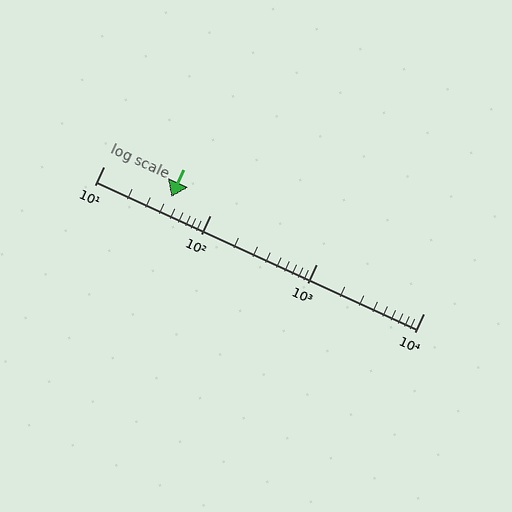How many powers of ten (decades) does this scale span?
The scale spans 3 decades, from 10 to 10000.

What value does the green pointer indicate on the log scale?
The pointer indicates approximately 43.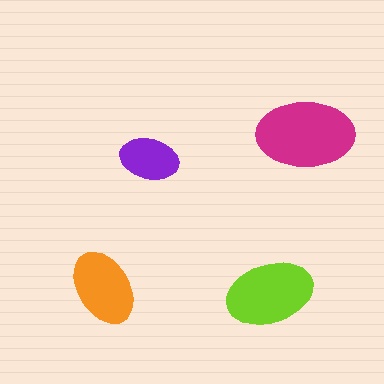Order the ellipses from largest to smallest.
the magenta one, the lime one, the orange one, the purple one.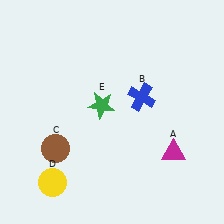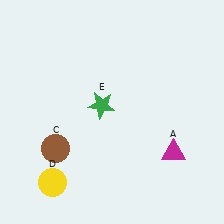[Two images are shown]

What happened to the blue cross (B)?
The blue cross (B) was removed in Image 2. It was in the top-right area of Image 1.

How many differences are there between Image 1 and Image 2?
There is 1 difference between the two images.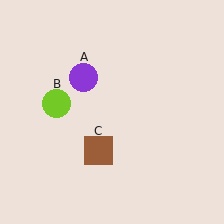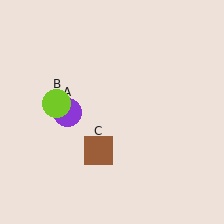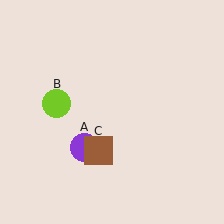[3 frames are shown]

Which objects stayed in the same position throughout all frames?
Lime circle (object B) and brown square (object C) remained stationary.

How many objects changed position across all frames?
1 object changed position: purple circle (object A).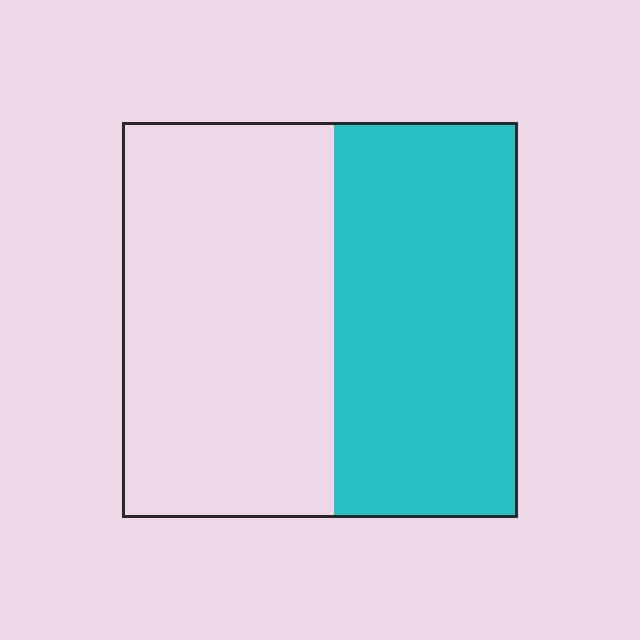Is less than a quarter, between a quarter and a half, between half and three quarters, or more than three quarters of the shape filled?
Between a quarter and a half.